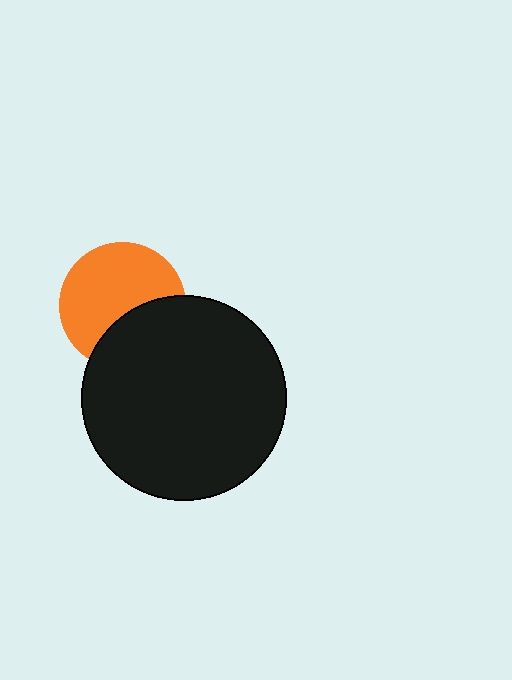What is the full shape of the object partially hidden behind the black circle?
The partially hidden object is an orange circle.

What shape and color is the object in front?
The object in front is a black circle.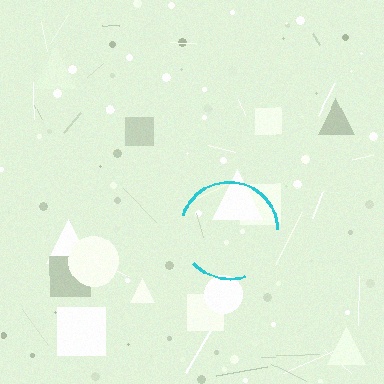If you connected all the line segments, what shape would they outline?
They would outline a circle.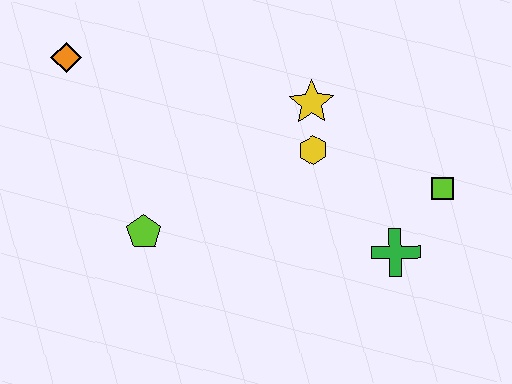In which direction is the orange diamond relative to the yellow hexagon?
The orange diamond is to the left of the yellow hexagon.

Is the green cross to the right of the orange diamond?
Yes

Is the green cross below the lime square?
Yes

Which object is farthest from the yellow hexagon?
The orange diamond is farthest from the yellow hexagon.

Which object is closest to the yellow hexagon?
The yellow star is closest to the yellow hexagon.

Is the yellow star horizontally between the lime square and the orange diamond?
Yes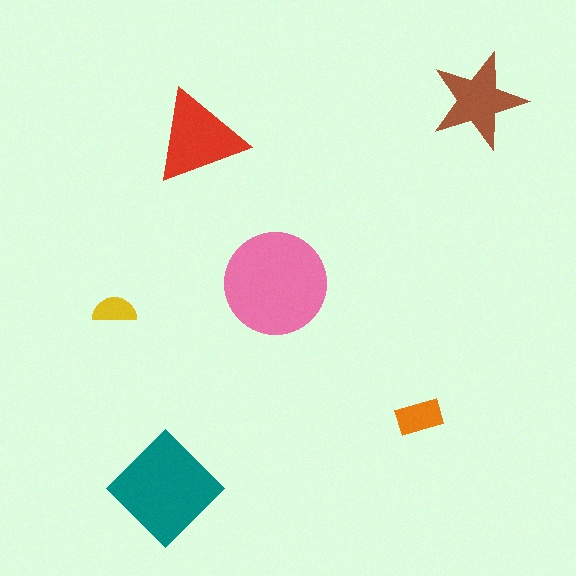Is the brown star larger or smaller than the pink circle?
Smaller.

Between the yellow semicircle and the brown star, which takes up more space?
The brown star.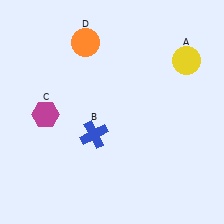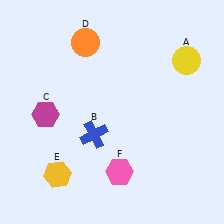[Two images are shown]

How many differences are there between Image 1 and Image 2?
There are 2 differences between the two images.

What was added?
A yellow hexagon (E), a pink hexagon (F) were added in Image 2.